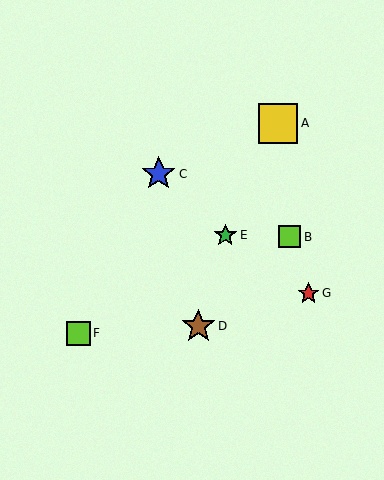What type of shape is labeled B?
Shape B is a lime square.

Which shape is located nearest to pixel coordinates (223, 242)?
The green star (labeled E) at (225, 235) is nearest to that location.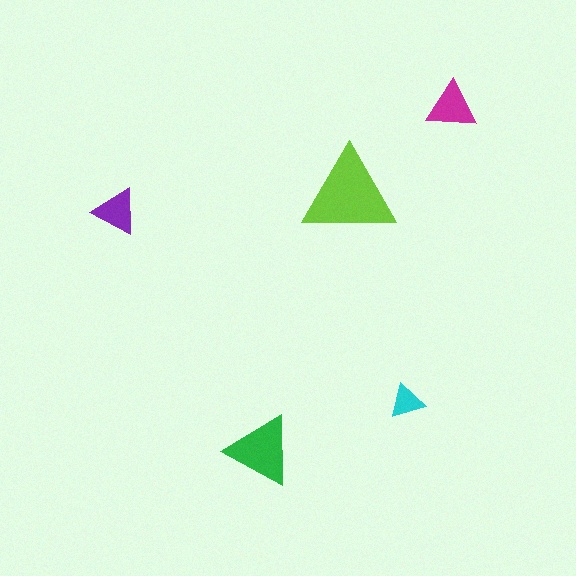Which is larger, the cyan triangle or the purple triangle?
The purple one.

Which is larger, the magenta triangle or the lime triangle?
The lime one.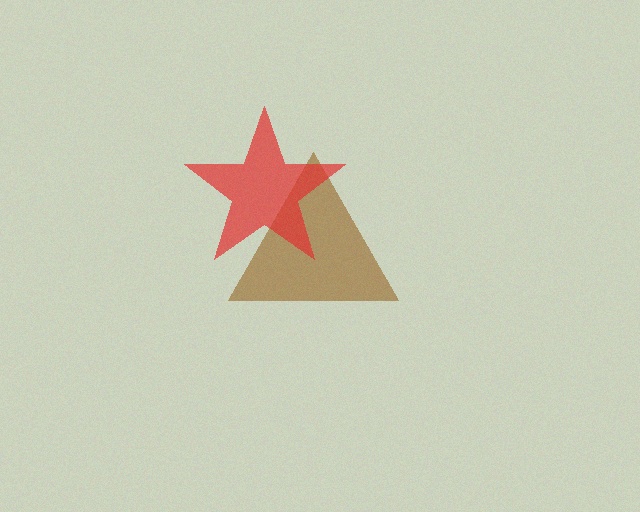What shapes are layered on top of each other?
The layered shapes are: a brown triangle, a red star.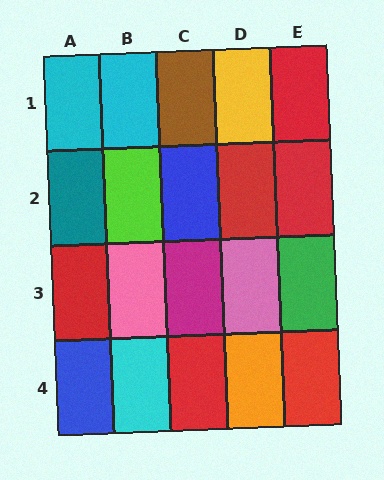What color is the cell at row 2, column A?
Teal.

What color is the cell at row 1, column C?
Brown.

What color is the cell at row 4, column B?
Cyan.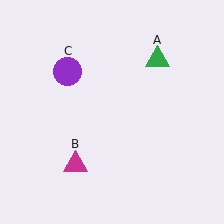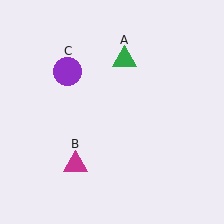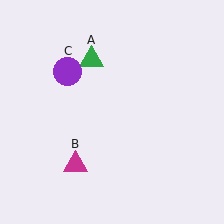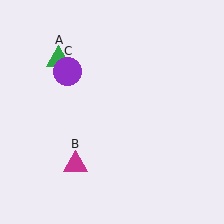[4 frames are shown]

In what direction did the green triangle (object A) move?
The green triangle (object A) moved left.